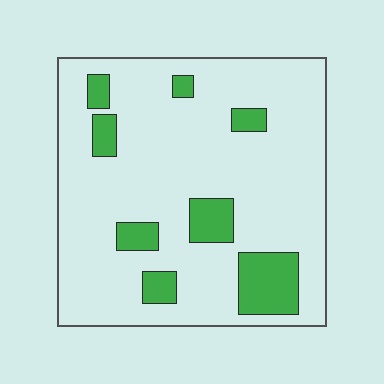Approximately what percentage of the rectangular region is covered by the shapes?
Approximately 15%.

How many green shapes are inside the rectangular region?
8.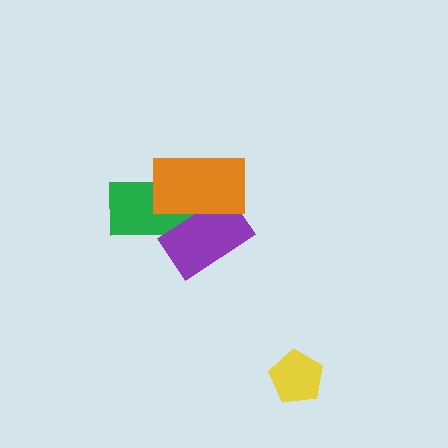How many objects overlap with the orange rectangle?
2 objects overlap with the orange rectangle.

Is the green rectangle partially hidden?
Yes, it is partially covered by another shape.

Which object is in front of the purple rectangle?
The orange rectangle is in front of the purple rectangle.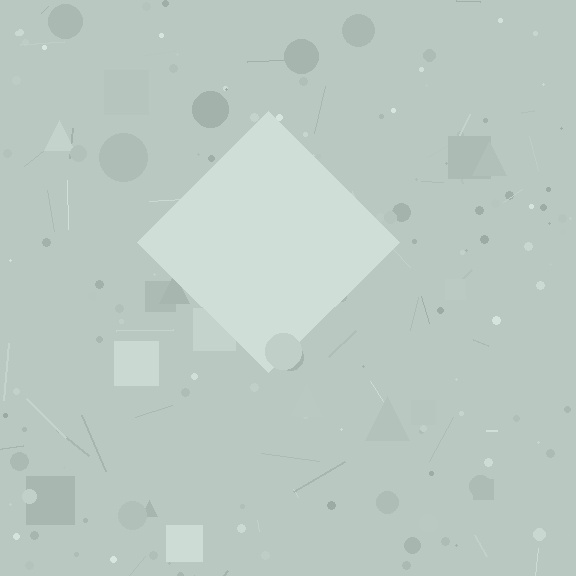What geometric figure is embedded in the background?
A diamond is embedded in the background.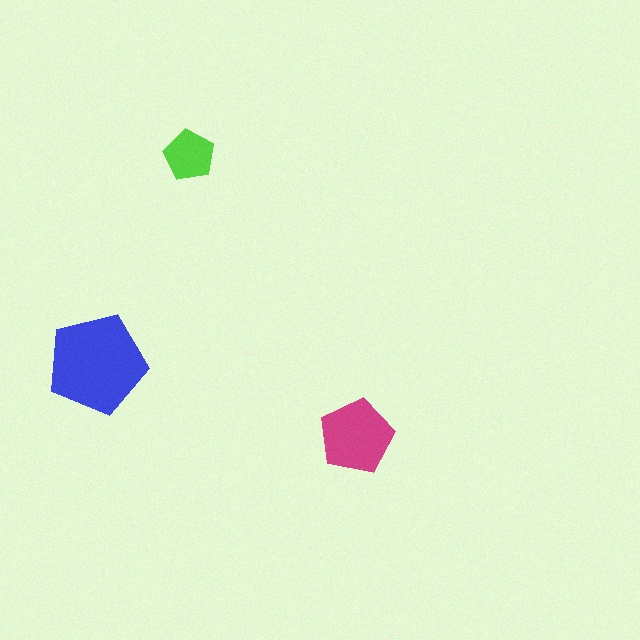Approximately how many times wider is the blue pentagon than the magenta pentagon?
About 1.5 times wider.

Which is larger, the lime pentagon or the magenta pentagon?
The magenta one.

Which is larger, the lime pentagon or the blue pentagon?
The blue one.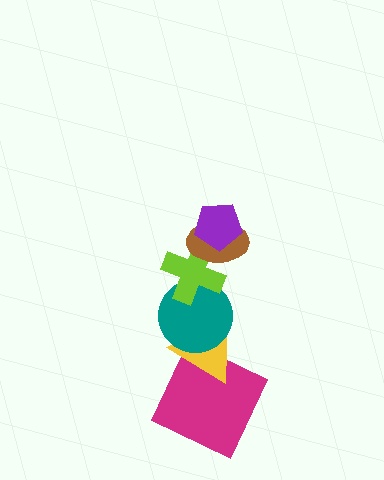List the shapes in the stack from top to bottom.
From top to bottom: the purple pentagon, the brown ellipse, the lime cross, the teal circle, the yellow triangle, the magenta square.